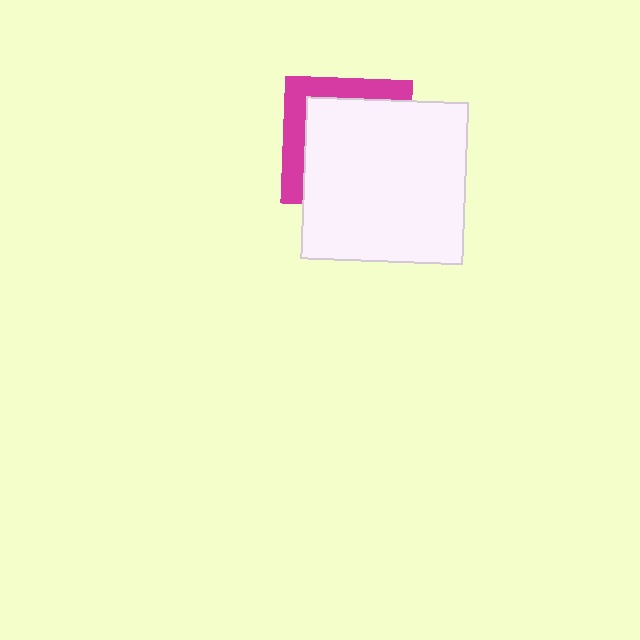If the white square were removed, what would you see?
You would see the complete magenta square.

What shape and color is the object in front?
The object in front is a white square.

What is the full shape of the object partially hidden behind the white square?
The partially hidden object is a magenta square.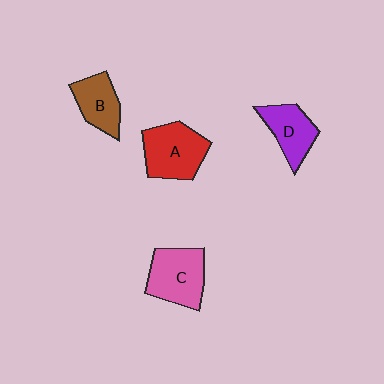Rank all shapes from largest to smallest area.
From largest to smallest: A (red), C (pink), D (purple), B (brown).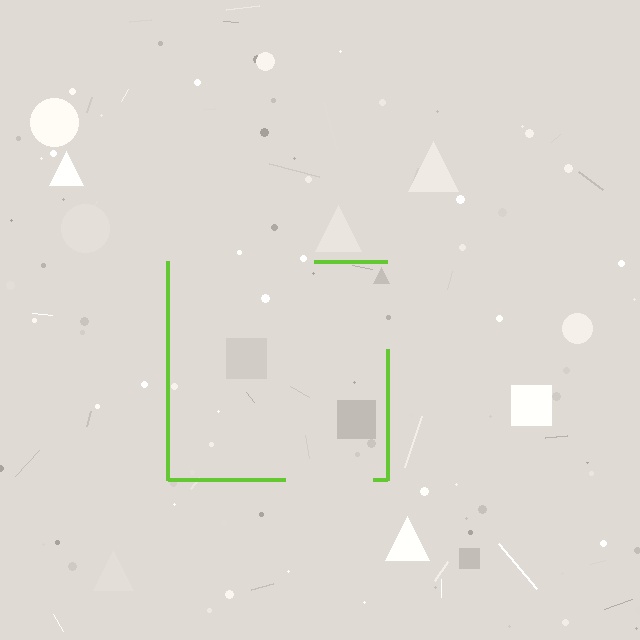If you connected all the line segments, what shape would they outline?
They would outline a square.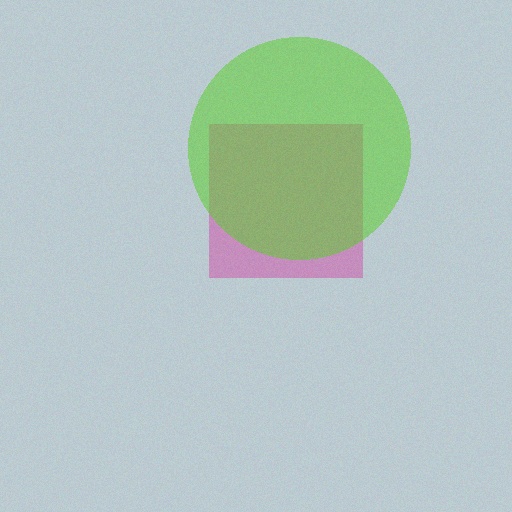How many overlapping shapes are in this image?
There are 2 overlapping shapes in the image.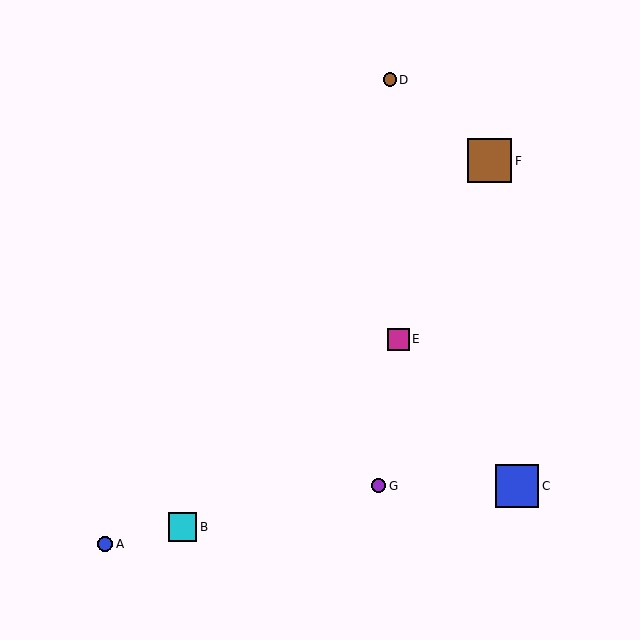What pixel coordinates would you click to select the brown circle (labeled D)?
Click at (390, 80) to select the brown circle D.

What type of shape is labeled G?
Shape G is a purple circle.